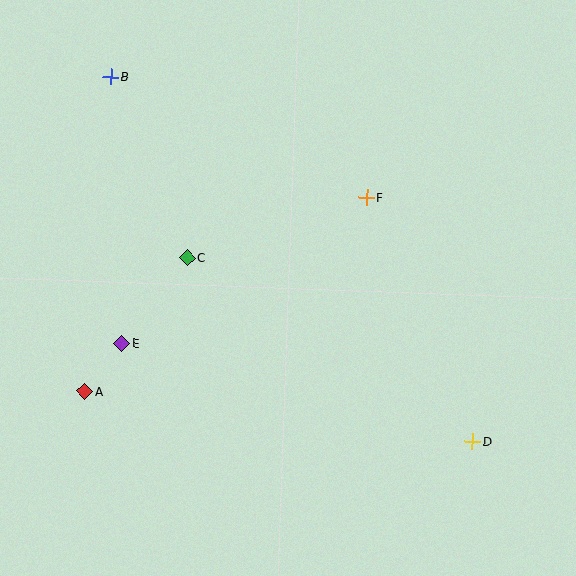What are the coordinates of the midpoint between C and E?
The midpoint between C and E is at (154, 301).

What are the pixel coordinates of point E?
Point E is at (122, 343).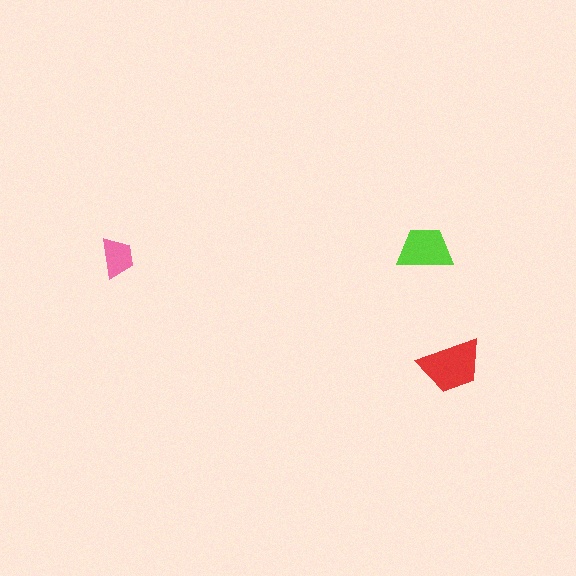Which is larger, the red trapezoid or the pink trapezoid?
The red one.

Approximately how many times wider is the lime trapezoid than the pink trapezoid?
About 1.5 times wider.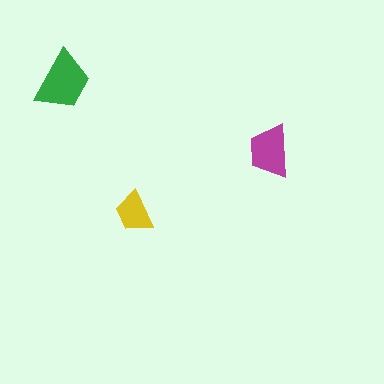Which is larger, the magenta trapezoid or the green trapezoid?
The green one.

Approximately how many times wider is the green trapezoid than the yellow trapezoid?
About 1.5 times wider.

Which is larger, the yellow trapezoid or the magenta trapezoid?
The magenta one.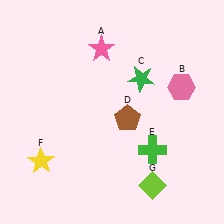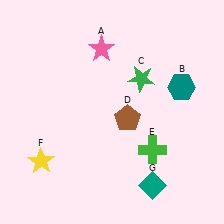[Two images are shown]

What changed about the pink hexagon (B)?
In Image 1, B is pink. In Image 2, it changed to teal.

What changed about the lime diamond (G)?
In Image 1, G is lime. In Image 2, it changed to teal.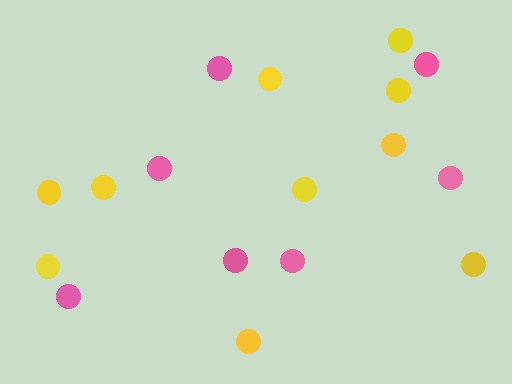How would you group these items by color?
There are 2 groups: one group of pink circles (7) and one group of yellow circles (10).